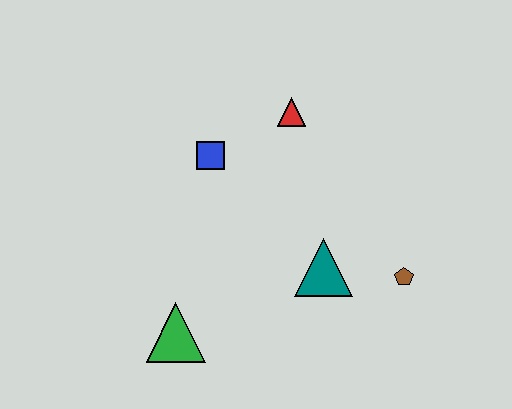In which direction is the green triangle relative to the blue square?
The green triangle is below the blue square.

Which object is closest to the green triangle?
The teal triangle is closest to the green triangle.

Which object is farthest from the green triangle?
The red triangle is farthest from the green triangle.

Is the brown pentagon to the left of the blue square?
No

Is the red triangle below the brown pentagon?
No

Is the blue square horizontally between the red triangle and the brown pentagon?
No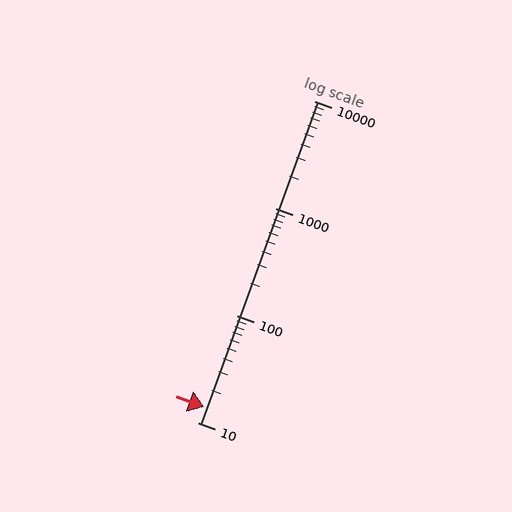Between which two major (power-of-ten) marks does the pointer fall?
The pointer is between 10 and 100.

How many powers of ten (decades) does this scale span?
The scale spans 3 decades, from 10 to 10000.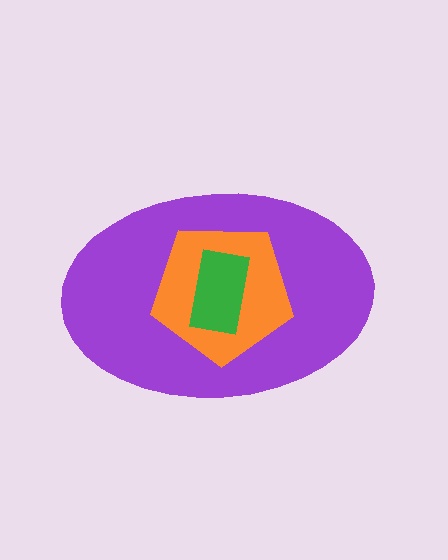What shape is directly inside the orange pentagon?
The green rectangle.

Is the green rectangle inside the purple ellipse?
Yes.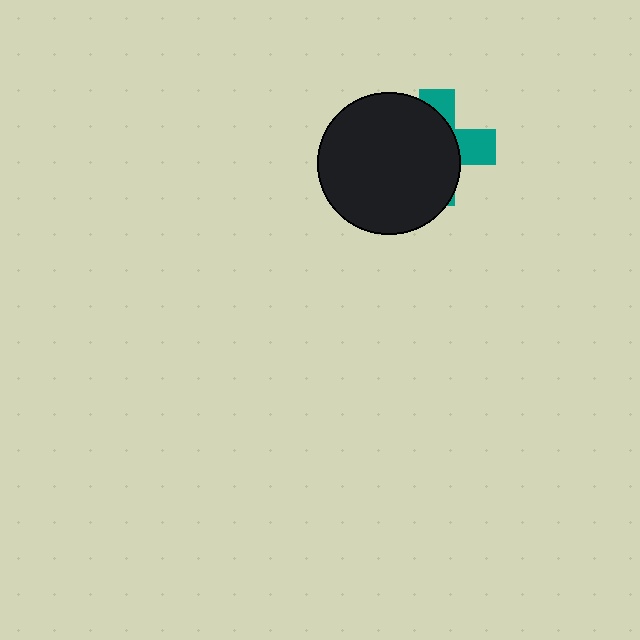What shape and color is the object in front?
The object in front is a black circle.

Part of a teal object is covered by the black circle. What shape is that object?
It is a cross.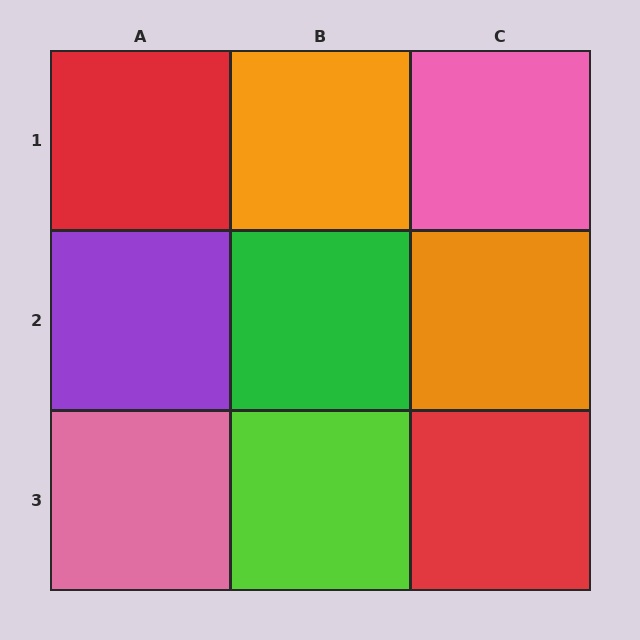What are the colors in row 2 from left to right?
Purple, green, orange.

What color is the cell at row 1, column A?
Red.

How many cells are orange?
2 cells are orange.